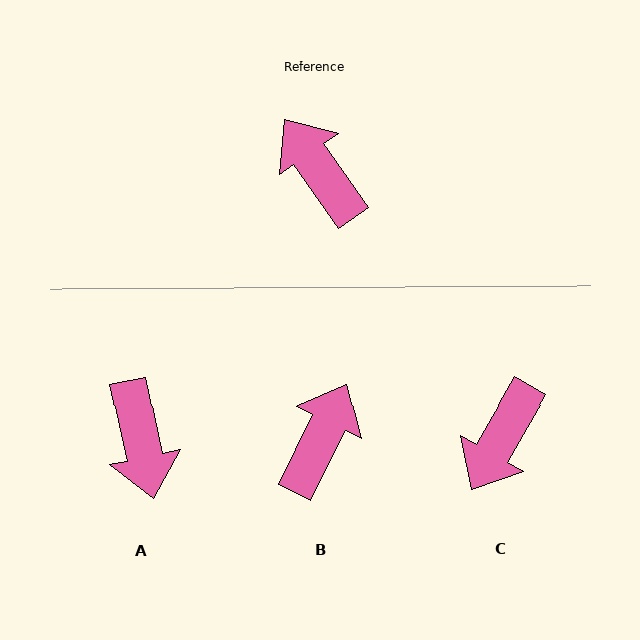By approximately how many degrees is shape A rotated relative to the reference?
Approximately 157 degrees counter-clockwise.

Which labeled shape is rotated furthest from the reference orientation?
A, about 157 degrees away.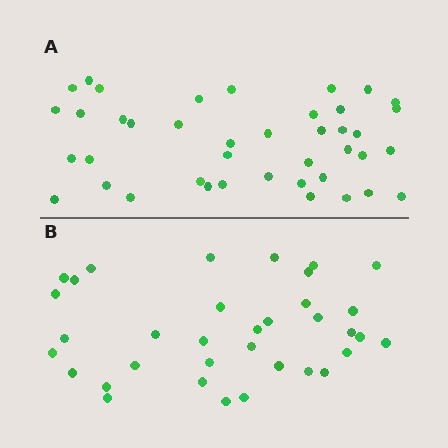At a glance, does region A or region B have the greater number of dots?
Region A (the top region) has more dots.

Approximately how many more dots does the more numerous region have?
Region A has about 6 more dots than region B.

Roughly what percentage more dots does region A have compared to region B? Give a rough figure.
About 15% more.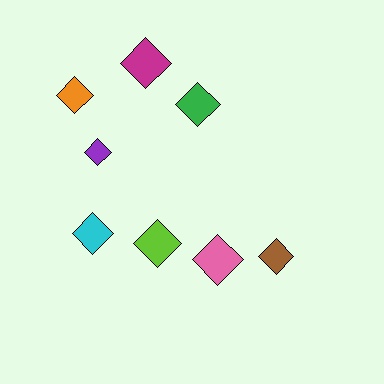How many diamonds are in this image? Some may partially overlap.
There are 8 diamonds.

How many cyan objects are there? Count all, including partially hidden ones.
There is 1 cyan object.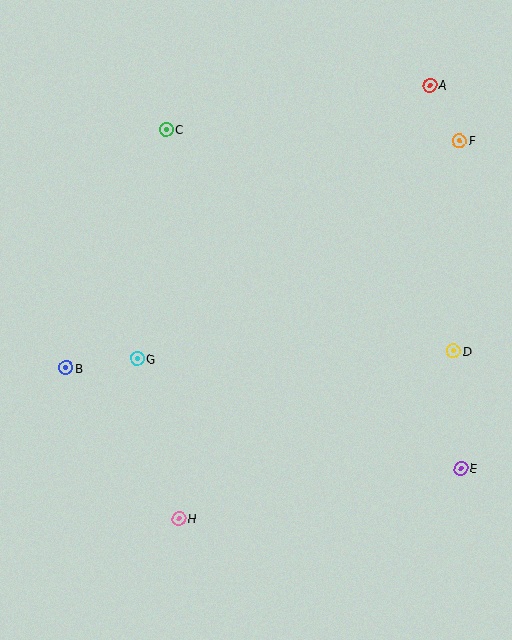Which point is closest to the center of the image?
Point G at (137, 359) is closest to the center.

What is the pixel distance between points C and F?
The distance between C and F is 294 pixels.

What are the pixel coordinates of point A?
Point A is at (430, 85).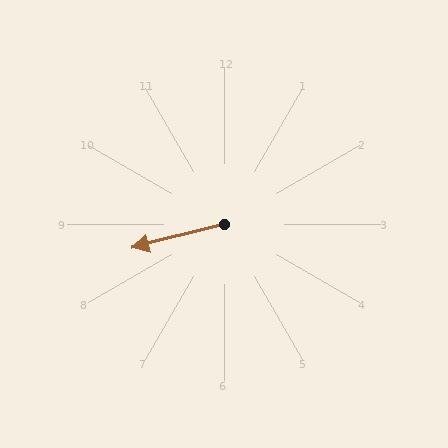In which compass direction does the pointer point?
West.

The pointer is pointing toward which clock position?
Roughly 9 o'clock.